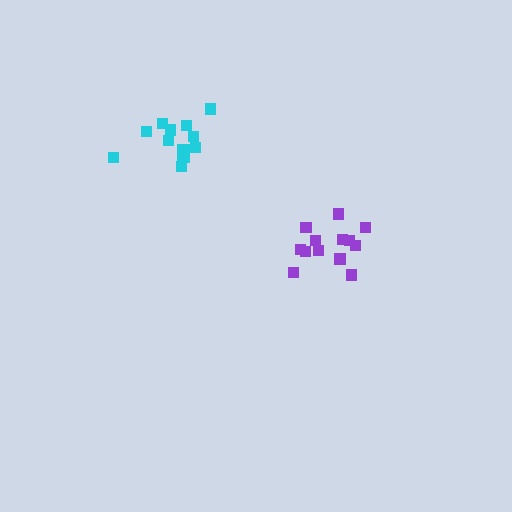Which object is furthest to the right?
The purple cluster is rightmost.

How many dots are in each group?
Group 1: 13 dots, Group 2: 14 dots (27 total).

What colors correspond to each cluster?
The clusters are colored: purple, cyan.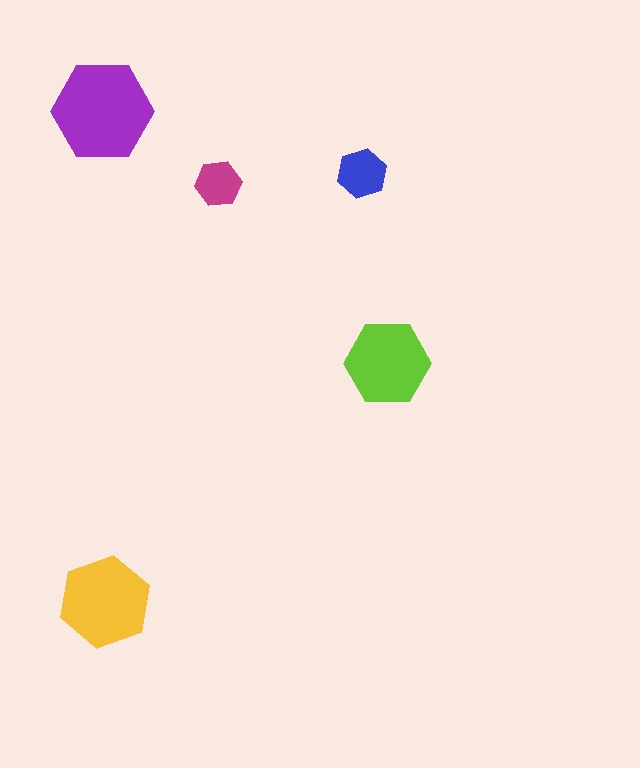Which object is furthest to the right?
The lime hexagon is rightmost.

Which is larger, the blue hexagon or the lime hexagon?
The lime one.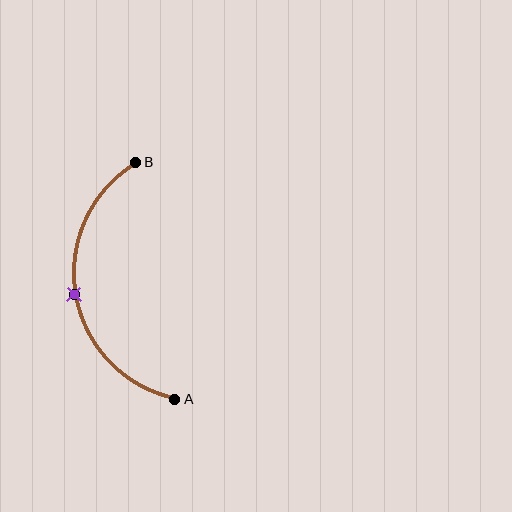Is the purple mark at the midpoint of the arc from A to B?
Yes. The purple mark lies on the arc at equal arc-length from both A and B — it is the arc midpoint.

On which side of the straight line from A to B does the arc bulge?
The arc bulges to the left of the straight line connecting A and B.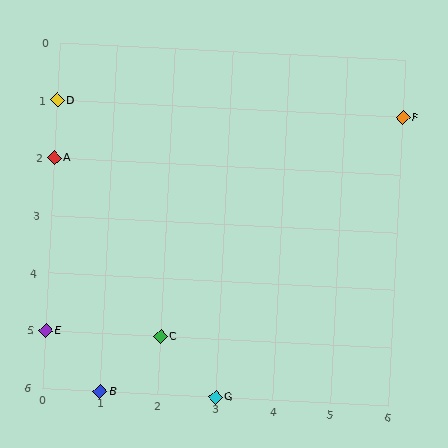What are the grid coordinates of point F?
Point F is at grid coordinates (6, 1).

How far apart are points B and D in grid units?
Points B and D are 1 column and 5 rows apart (about 5.1 grid units diagonally).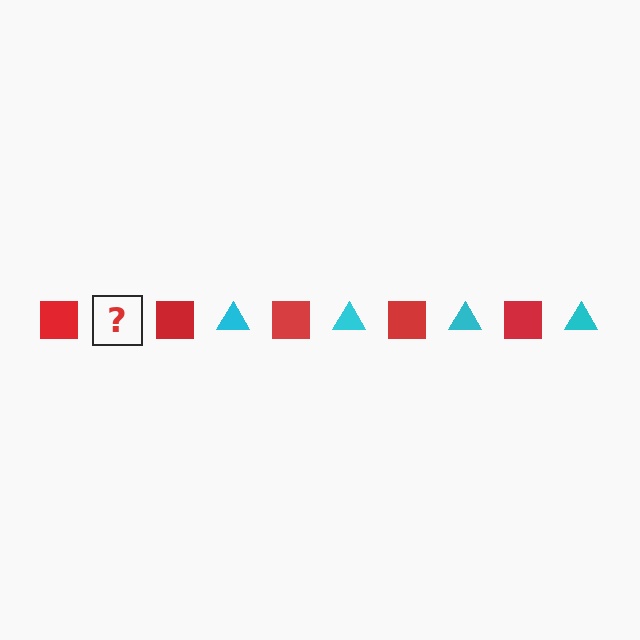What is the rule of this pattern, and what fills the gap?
The rule is that the pattern alternates between red square and cyan triangle. The gap should be filled with a cyan triangle.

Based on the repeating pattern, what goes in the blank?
The blank should be a cyan triangle.